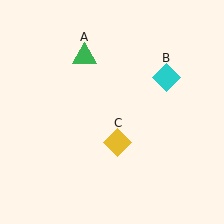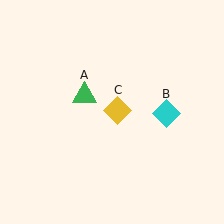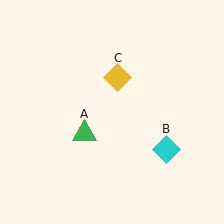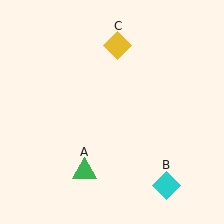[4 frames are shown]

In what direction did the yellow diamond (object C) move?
The yellow diamond (object C) moved up.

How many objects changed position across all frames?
3 objects changed position: green triangle (object A), cyan diamond (object B), yellow diamond (object C).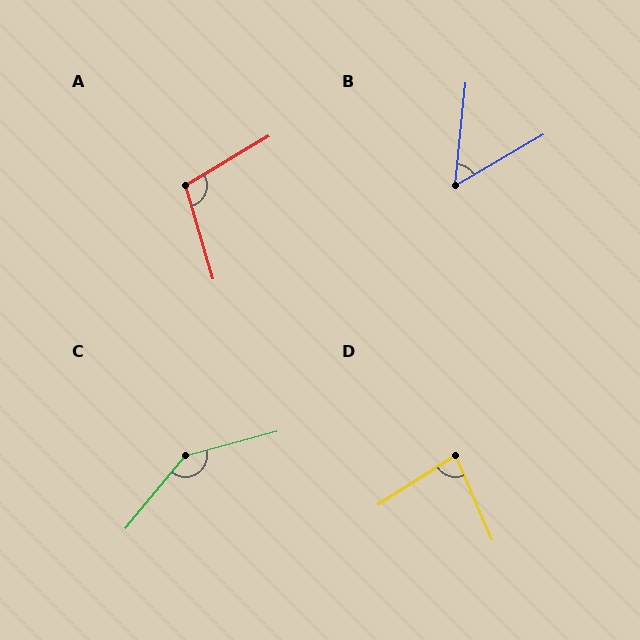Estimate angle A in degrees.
Approximately 104 degrees.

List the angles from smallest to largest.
B (54°), D (80°), A (104°), C (145°).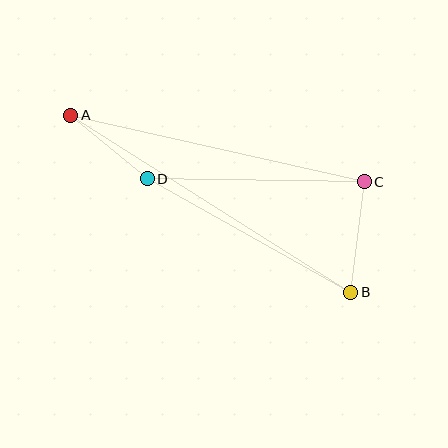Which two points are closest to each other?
Points A and D are closest to each other.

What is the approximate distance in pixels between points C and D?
The distance between C and D is approximately 217 pixels.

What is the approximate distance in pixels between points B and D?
The distance between B and D is approximately 233 pixels.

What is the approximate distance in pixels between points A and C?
The distance between A and C is approximately 301 pixels.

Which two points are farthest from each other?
Points A and B are farthest from each other.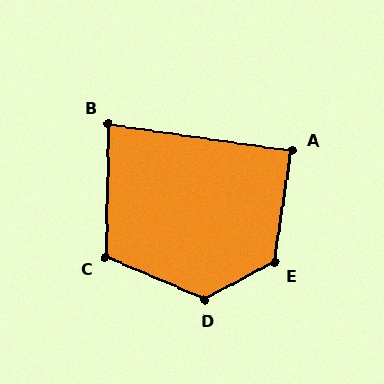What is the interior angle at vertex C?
Approximately 112 degrees (obtuse).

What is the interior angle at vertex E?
Approximately 127 degrees (obtuse).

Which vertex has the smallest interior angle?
B, at approximately 83 degrees.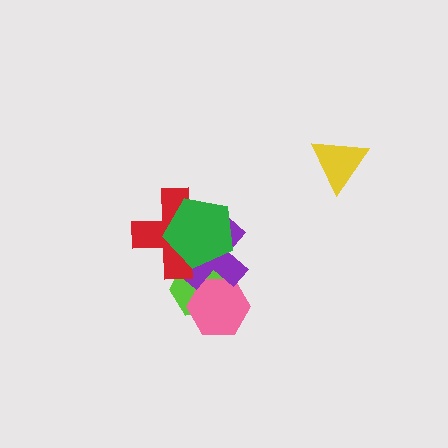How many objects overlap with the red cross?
3 objects overlap with the red cross.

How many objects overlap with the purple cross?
4 objects overlap with the purple cross.